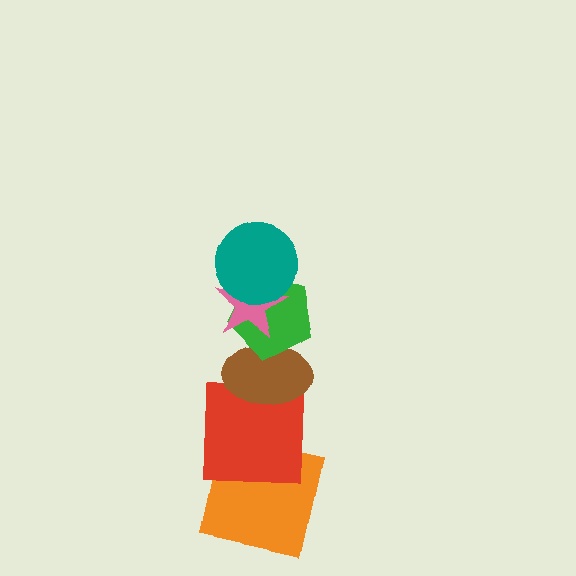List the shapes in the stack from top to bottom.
From top to bottom: the teal circle, the pink star, the green pentagon, the brown ellipse, the red square, the orange square.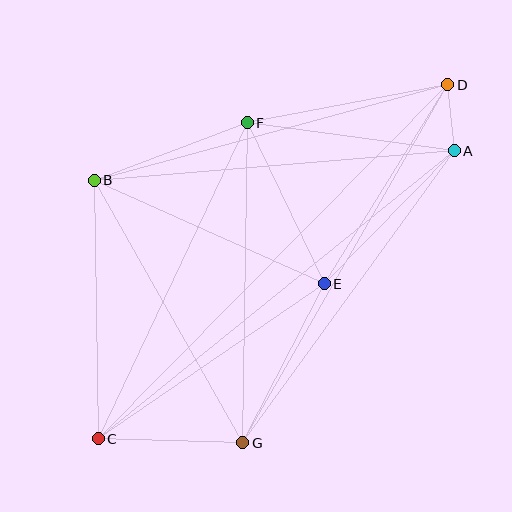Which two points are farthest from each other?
Points C and D are farthest from each other.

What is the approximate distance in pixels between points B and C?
The distance between B and C is approximately 259 pixels.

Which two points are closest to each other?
Points A and D are closest to each other.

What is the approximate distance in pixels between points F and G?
The distance between F and G is approximately 320 pixels.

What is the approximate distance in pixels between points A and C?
The distance between A and C is approximately 458 pixels.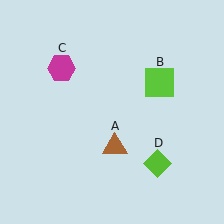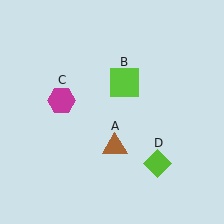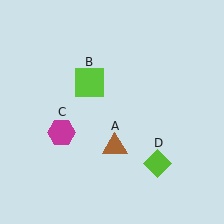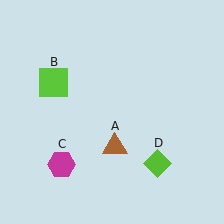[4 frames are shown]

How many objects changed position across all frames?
2 objects changed position: lime square (object B), magenta hexagon (object C).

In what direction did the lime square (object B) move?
The lime square (object B) moved left.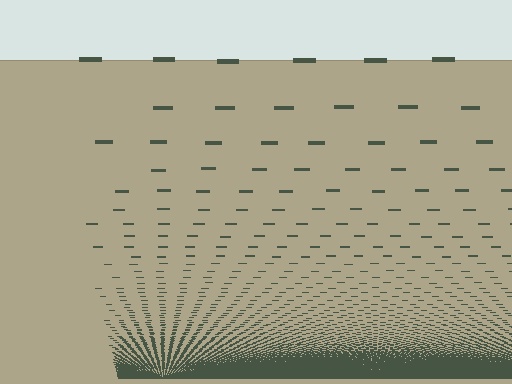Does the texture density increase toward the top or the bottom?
Density increases toward the bottom.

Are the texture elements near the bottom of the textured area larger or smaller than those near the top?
Smaller. The gradient is inverted — elements near the bottom are smaller and denser.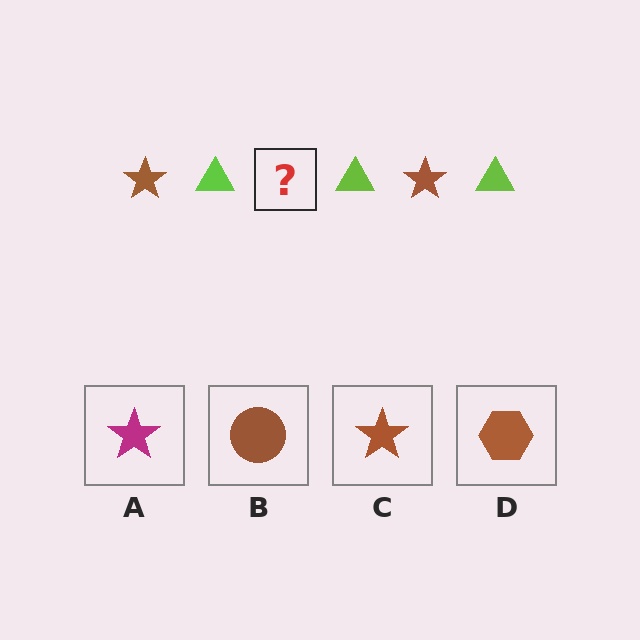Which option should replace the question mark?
Option C.